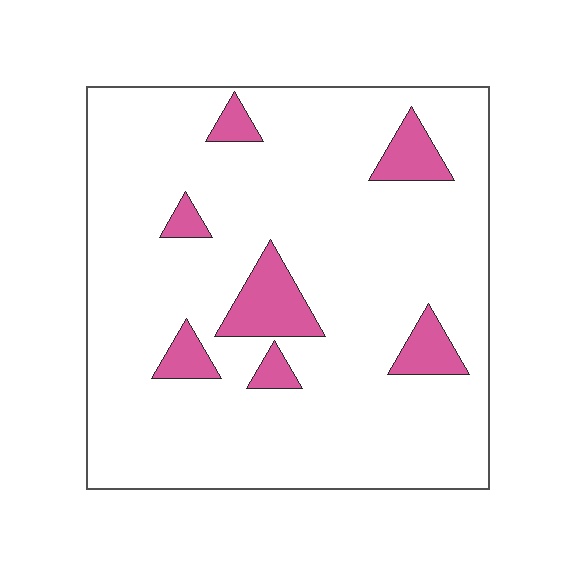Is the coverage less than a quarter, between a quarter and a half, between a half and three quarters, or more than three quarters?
Less than a quarter.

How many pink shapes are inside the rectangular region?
7.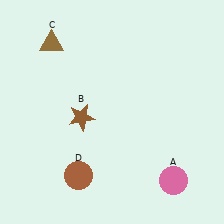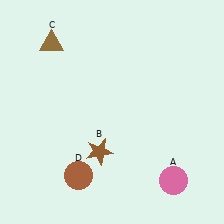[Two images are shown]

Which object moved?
The brown star (B) moved down.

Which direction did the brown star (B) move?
The brown star (B) moved down.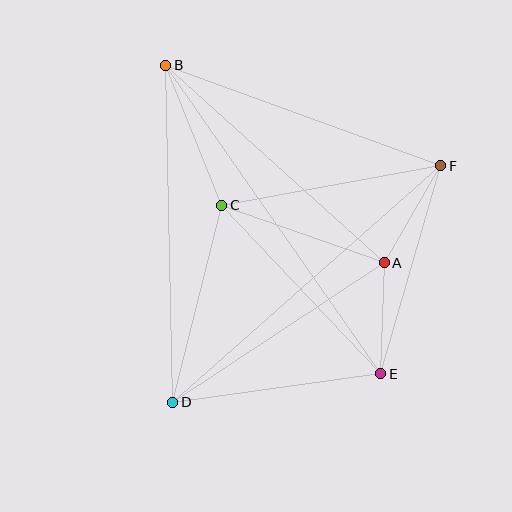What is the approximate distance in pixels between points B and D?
The distance between B and D is approximately 337 pixels.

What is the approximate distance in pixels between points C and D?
The distance between C and D is approximately 203 pixels.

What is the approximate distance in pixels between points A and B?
The distance between A and B is approximately 295 pixels.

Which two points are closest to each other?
Points A and E are closest to each other.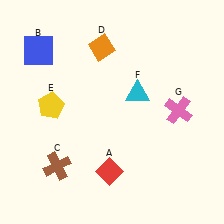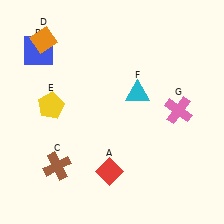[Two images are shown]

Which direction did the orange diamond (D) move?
The orange diamond (D) moved left.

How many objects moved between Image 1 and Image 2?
1 object moved between the two images.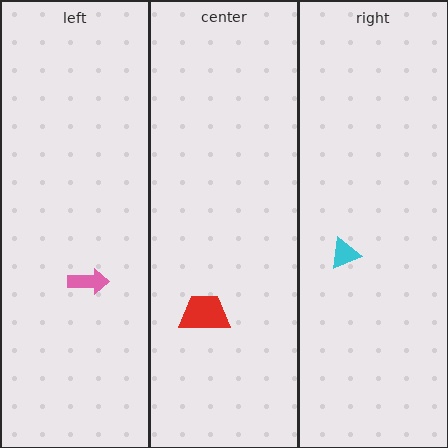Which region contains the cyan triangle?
The right region.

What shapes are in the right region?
The cyan triangle.